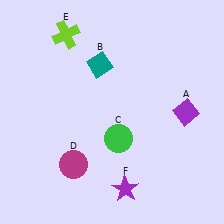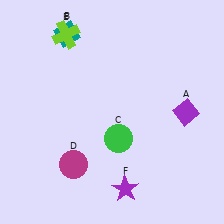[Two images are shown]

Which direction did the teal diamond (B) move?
The teal diamond (B) moved left.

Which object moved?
The teal diamond (B) moved left.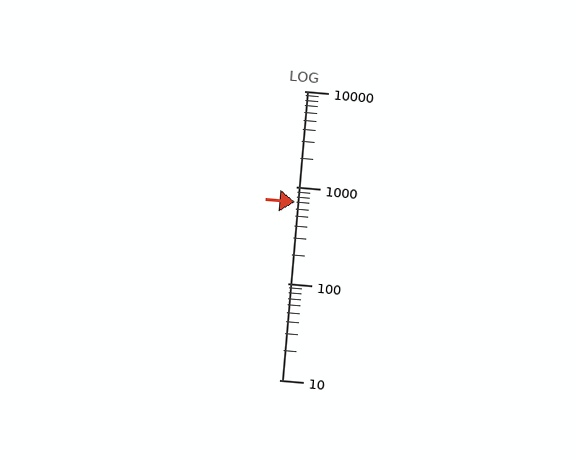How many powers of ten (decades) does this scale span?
The scale spans 3 decades, from 10 to 10000.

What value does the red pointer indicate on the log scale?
The pointer indicates approximately 710.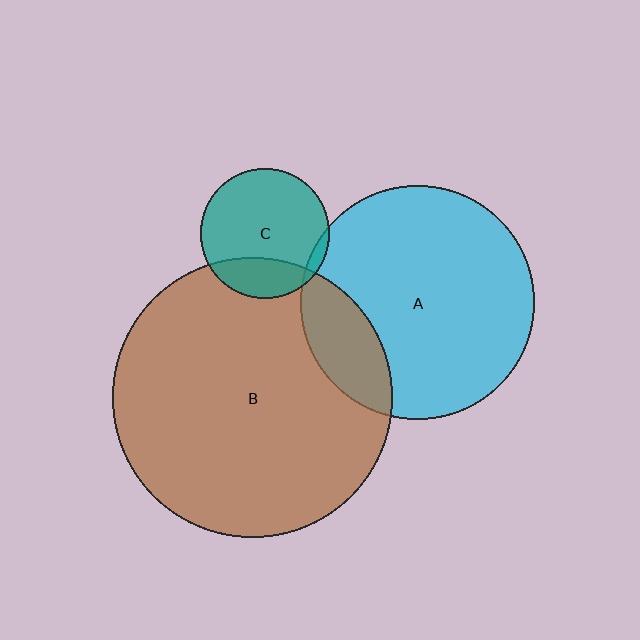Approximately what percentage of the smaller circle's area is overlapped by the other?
Approximately 25%.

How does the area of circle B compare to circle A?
Approximately 1.4 times.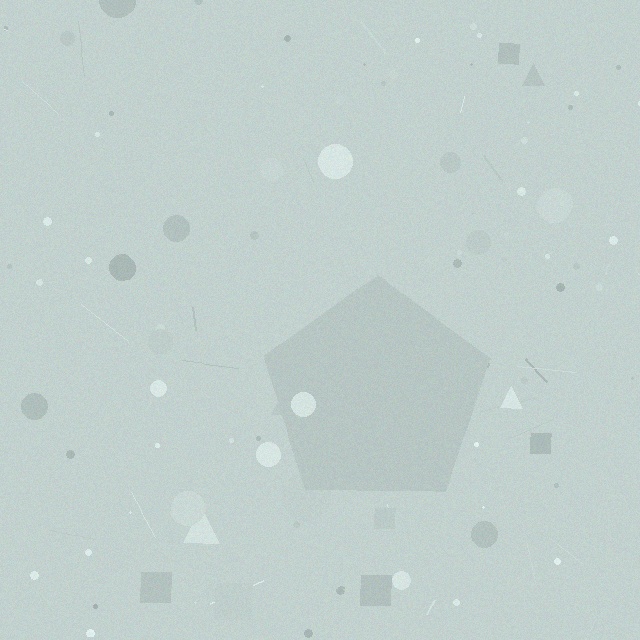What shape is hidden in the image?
A pentagon is hidden in the image.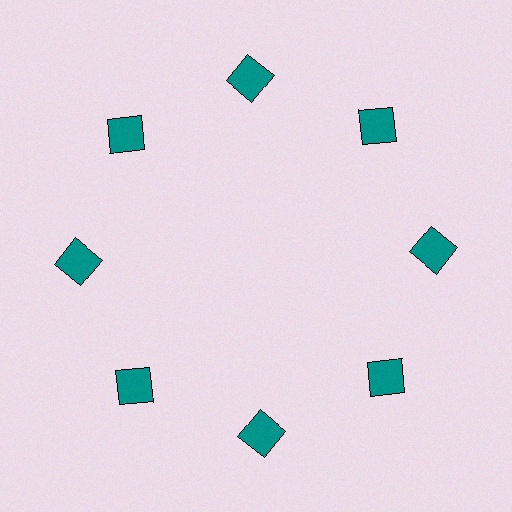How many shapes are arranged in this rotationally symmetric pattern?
There are 8 shapes, arranged in 8 groups of 1.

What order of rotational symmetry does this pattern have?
This pattern has 8-fold rotational symmetry.